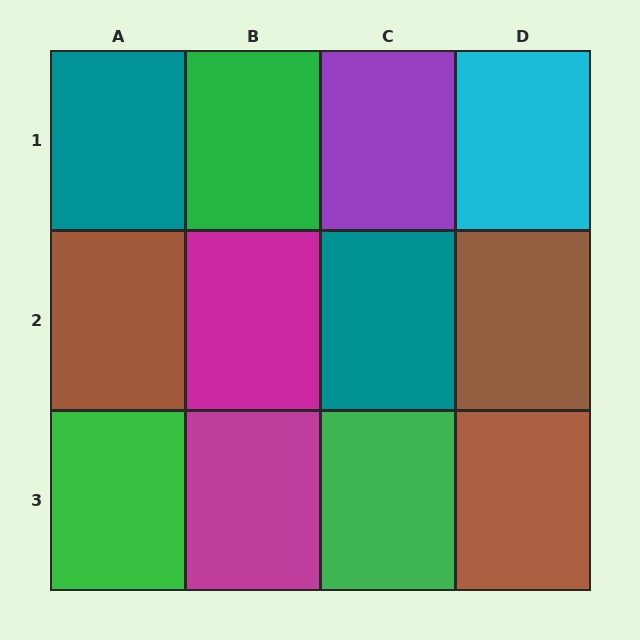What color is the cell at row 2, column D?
Brown.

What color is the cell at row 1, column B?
Green.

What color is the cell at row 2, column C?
Teal.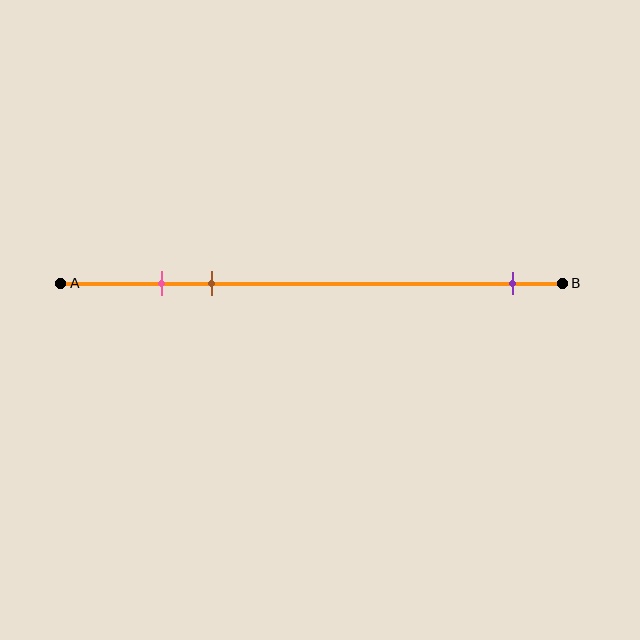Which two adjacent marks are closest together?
The pink and brown marks are the closest adjacent pair.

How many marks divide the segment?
There are 3 marks dividing the segment.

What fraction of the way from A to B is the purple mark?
The purple mark is approximately 90% (0.9) of the way from A to B.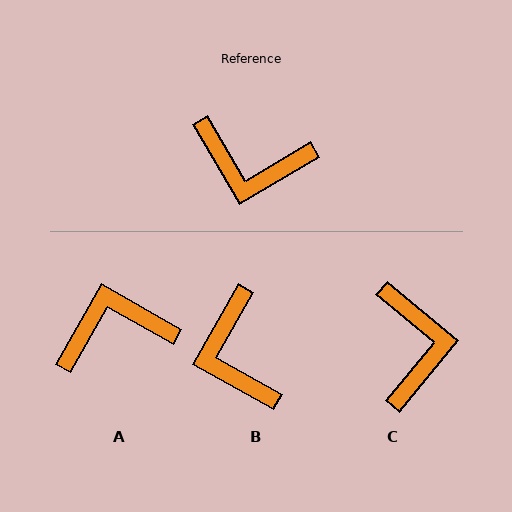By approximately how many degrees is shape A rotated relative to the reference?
Approximately 150 degrees clockwise.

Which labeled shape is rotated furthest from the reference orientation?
A, about 150 degrees away.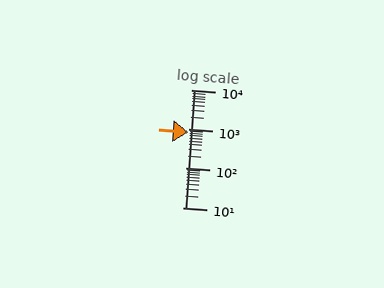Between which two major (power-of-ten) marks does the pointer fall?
The pointer is between 100 and 1000.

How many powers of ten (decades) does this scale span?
The scale spans 3 decades, from 10 to 10000.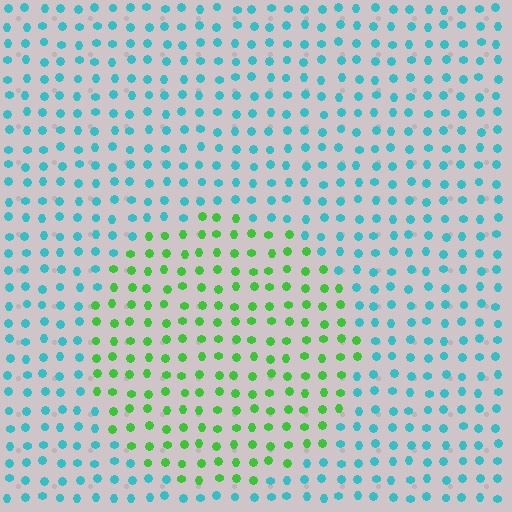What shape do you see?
I see a circle.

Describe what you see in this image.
The image is filled with small cyan elements in a uniform arrangement. A circle-shaped region is visible where the elements are tinted to a slightly different hue, forming a subtle color boundary.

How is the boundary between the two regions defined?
The boundary is defined purely by a slight shift in hue (about 65 degrees). Spacing, size, and orientation are identical on both sides.